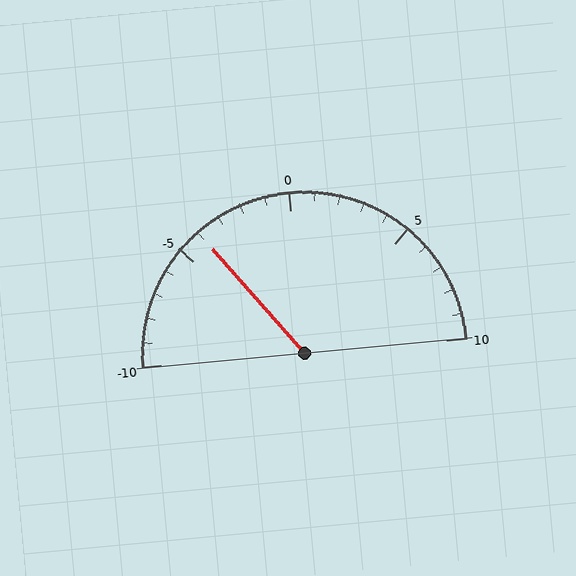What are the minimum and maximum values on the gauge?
The gauge ranges from -10 to 10.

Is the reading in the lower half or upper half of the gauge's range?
The reading is in the lower half of the range (-10 to 10).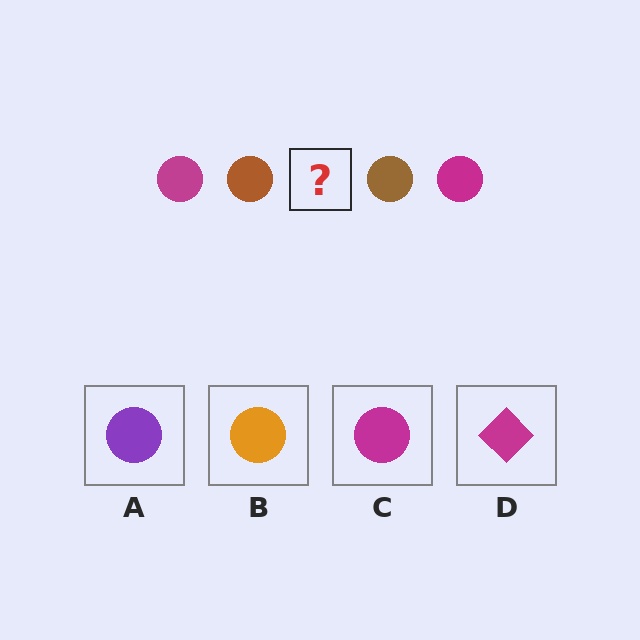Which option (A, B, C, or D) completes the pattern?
C.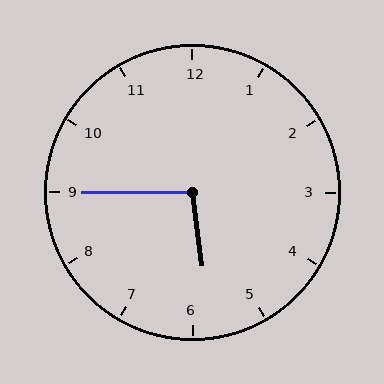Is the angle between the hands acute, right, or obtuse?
It is obtuse.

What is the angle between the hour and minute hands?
Approximately 98 degrees.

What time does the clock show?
5:45.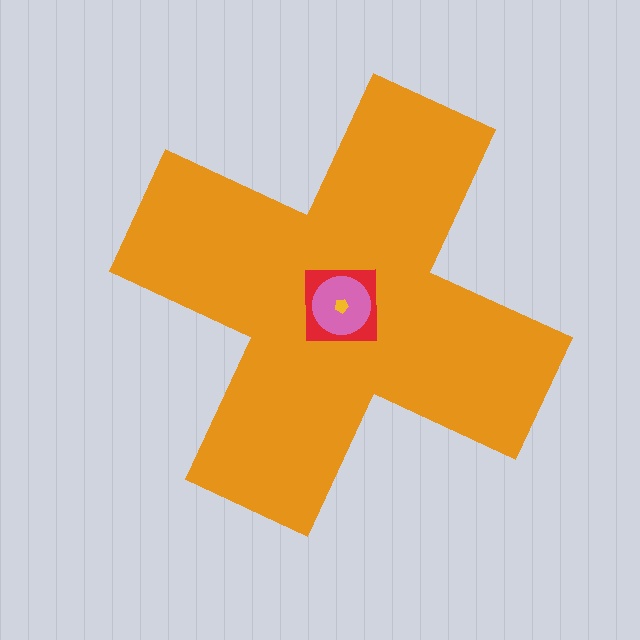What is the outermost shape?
The orange cross.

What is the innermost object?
The yellow pentagon.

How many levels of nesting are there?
4.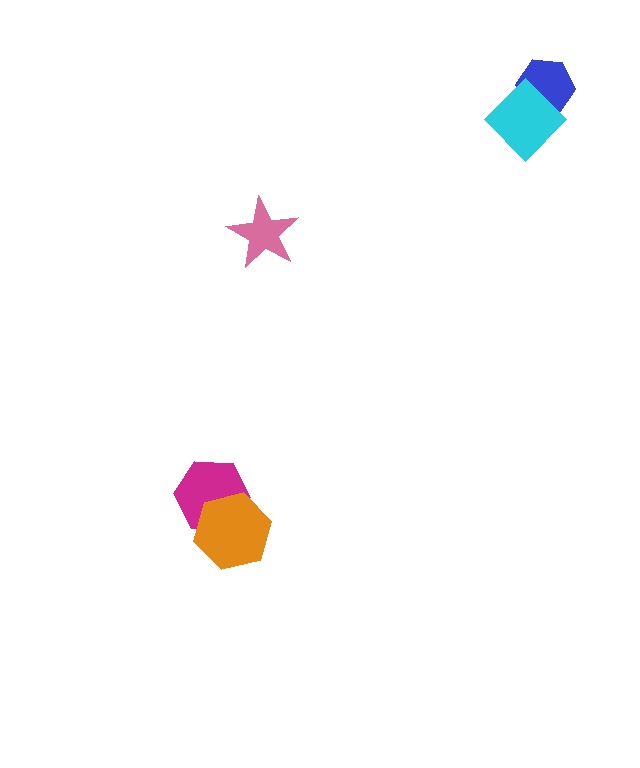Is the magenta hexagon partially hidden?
Yes, it is partially covered by another shape.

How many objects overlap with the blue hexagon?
1 object overlaps with the blue hexagon.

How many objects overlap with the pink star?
0 objects overlap with the pink star.